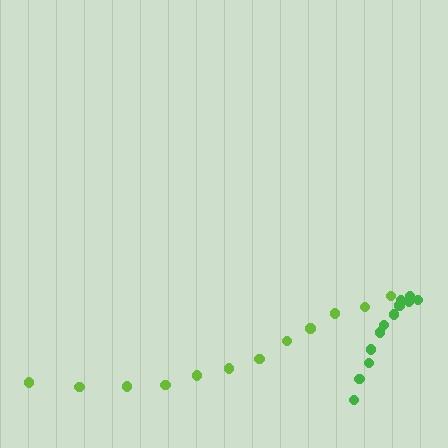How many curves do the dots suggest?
There are 2 distinct paths.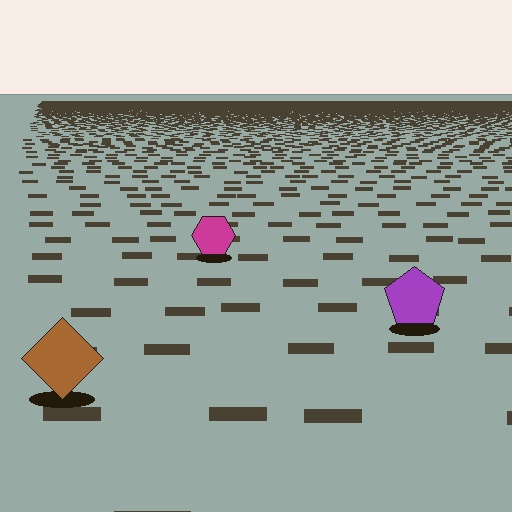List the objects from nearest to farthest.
From nearest to farthest: the brown diamond, the purple pentagon, the magenta hexagon.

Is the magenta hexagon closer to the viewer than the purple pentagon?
No. The purple pentagon is closer — you can tell from the texture gradient: the ground texture is coarser near it.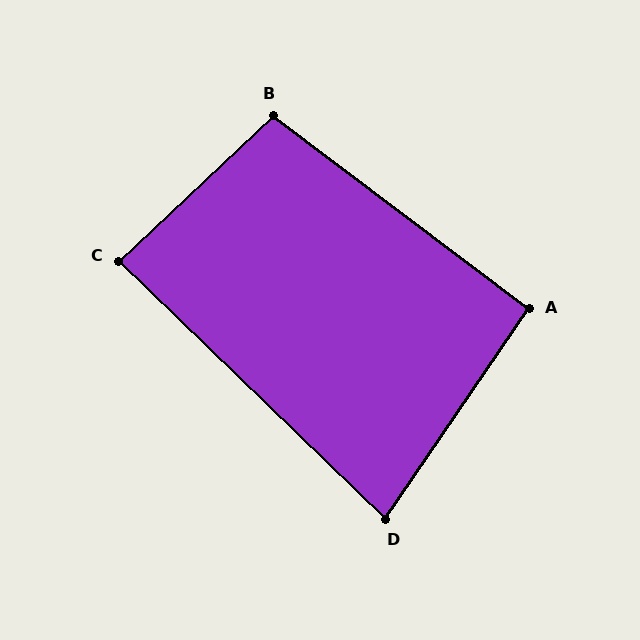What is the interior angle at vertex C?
Approximately 87 degrees (approximately right).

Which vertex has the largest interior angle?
B, at approximately 100 degrees.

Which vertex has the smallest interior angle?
D, at approximately 80 degrees.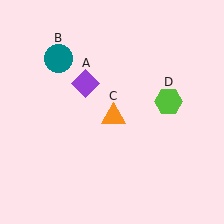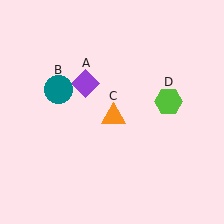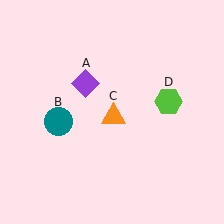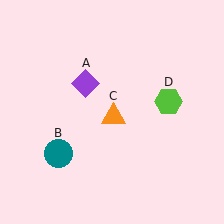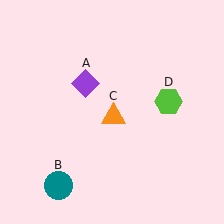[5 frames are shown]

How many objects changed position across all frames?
1 object changed position: teal circle (object B).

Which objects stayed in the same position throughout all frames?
Purple diamond (object A) and orange triangle (object C) and lime hexagon (object D) remained stationary.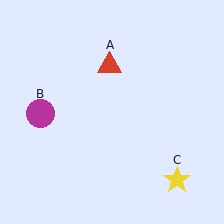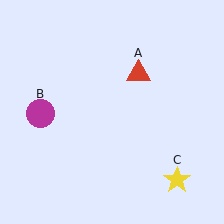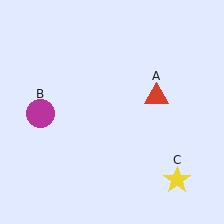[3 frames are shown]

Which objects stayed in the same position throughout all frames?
Magenta circle (object B) and yellow star (object C) remained stationary.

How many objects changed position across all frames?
1 object changed position: red triangle (object A).